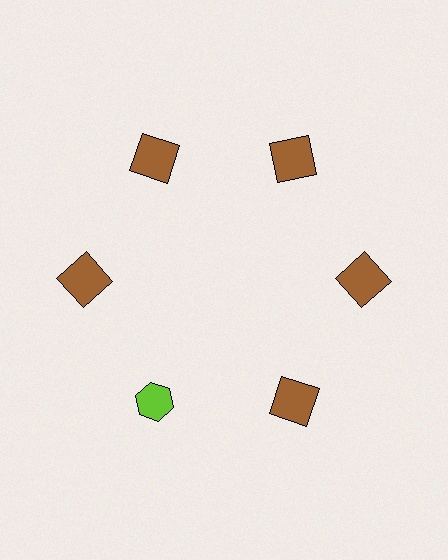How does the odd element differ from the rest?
It differs in both color (lime instead of brown) and shape (hexagon instead of square).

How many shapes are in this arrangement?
There are 6 shapes arranged in a ring pattern.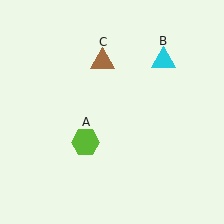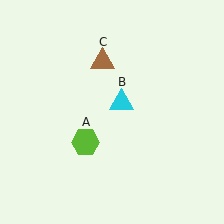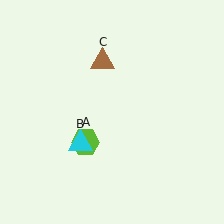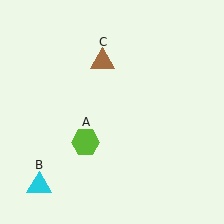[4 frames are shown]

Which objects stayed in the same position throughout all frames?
Lime hexagon (object A) and brown triangle (object C) remained stationary.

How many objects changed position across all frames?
1 object changed position: cyan triangle (object B).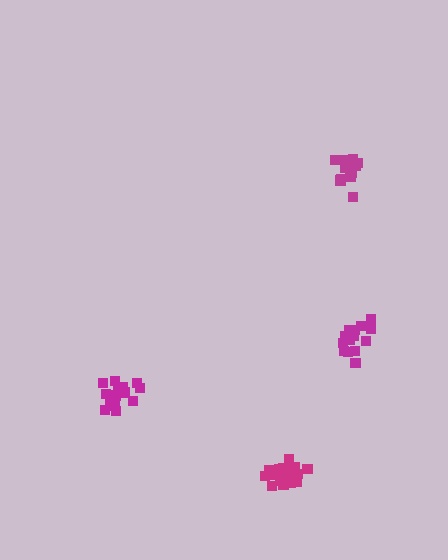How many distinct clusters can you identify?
There are 4 distinct clusters.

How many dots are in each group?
Group 1: 16 dots, Group 2: 20 dots, Group 3: 16 dots, Group 4: 14 dots (66 total).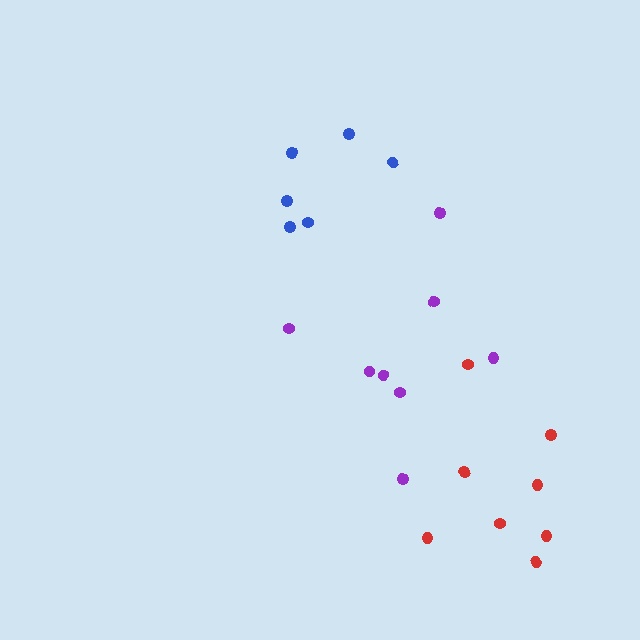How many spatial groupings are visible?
There are 3 spatial groupings.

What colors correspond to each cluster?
The clusters are colored: blue, purple, red.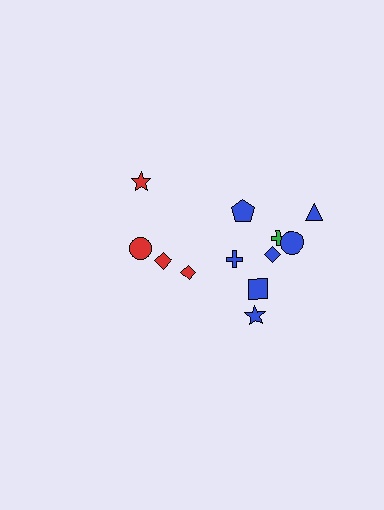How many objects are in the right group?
There are 8 objects.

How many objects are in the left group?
There are 4 objects.